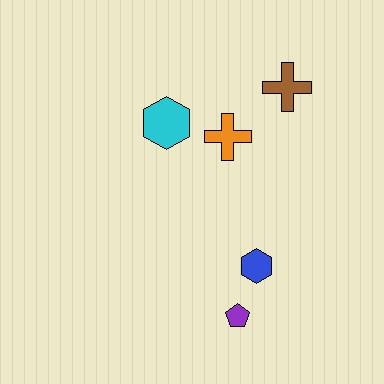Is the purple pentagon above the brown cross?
No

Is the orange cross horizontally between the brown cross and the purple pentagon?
No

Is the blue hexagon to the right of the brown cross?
No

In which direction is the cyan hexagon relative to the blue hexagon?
The cyan hexagon is above the blue hexagon.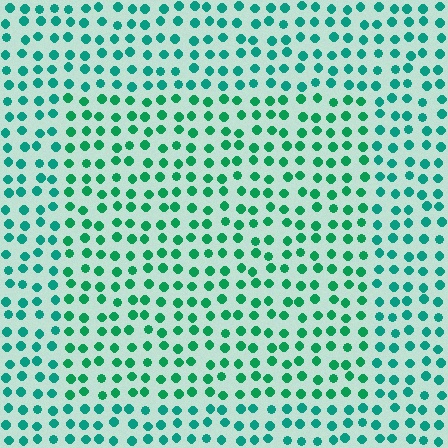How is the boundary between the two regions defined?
The boundary is defined purely by a slight shift in hue (about 20 degrees). Spacing, size, and orientation are identical on both sides.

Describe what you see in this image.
The image is filled with small teal elements in a uniform arrangement. A rectangle-shaped region is visible where the elements are tinted to a slightly different hue, forming a subtle color boundary.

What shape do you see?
I see a rectangle.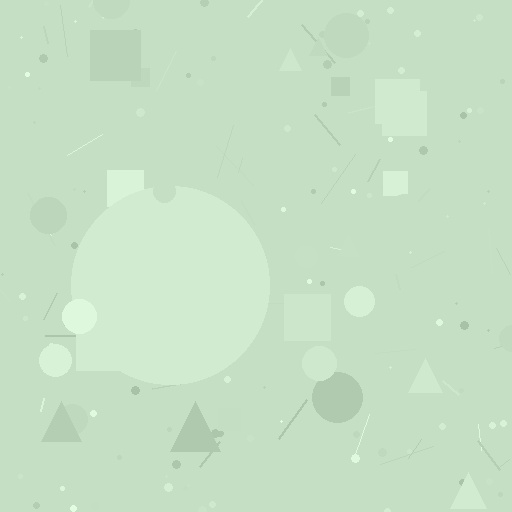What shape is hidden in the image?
A circle is hidden in the image.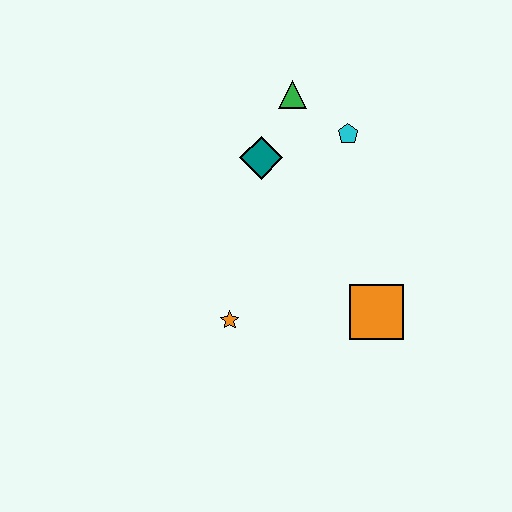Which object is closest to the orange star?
The orange square is closest to the orange star.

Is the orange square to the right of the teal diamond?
Yes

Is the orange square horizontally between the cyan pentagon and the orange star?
No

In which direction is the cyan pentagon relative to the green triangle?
The cyan pentagon is to the right of the green triangle.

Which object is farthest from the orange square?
The green triangle is farthest from the orange square.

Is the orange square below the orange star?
No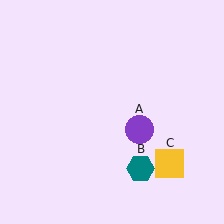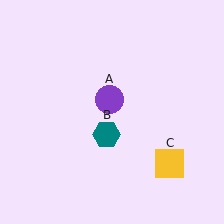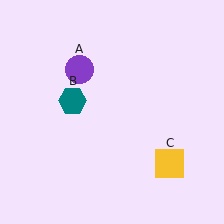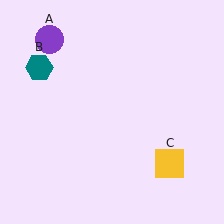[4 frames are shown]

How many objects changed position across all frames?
2 objects changed position: purple circle (object A), teal hexagon (object B).